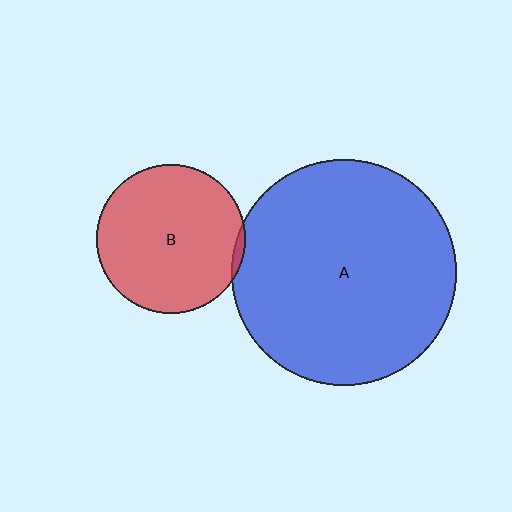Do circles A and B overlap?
Yes.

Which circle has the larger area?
Circle A (blue).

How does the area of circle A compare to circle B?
Approximately 2.3 times.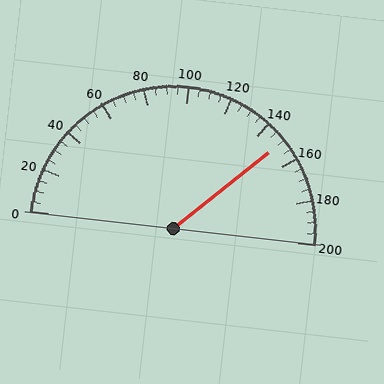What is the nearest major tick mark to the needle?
The nearest major tick mark is 160.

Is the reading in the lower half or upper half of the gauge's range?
The reading is in the upper half of the range (0 to 200).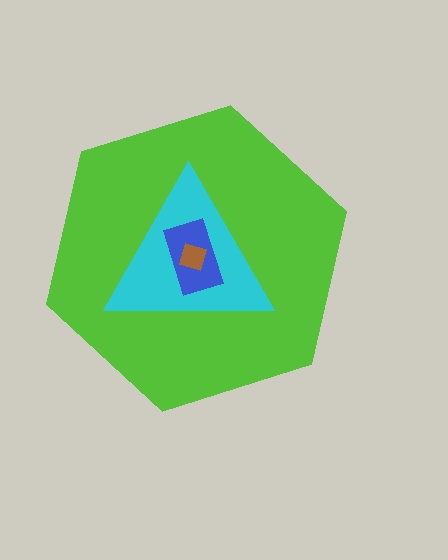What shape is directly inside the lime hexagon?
The cyan triangle.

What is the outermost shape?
The lime hexagon.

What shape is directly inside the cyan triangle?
The blue rectangle.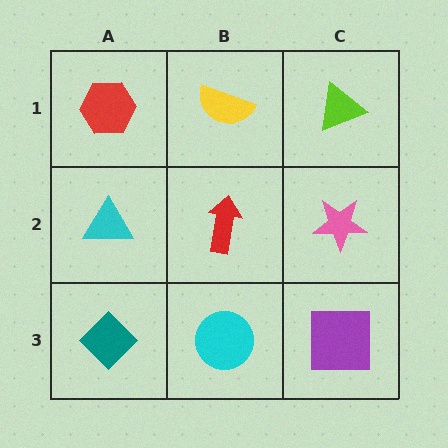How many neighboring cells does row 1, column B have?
3.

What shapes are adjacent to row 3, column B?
A red arrow (row 2, column B), a teal diamond (row 3, column A), a purple square (row 3, column C).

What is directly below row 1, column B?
A red arrow.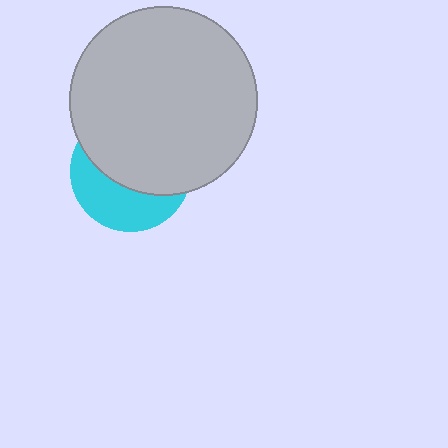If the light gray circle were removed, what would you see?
You would see the complete cyan circle.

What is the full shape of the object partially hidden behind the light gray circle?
The partially hidden object is a cyan circle.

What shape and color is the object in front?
The object in front is a light gray circle.